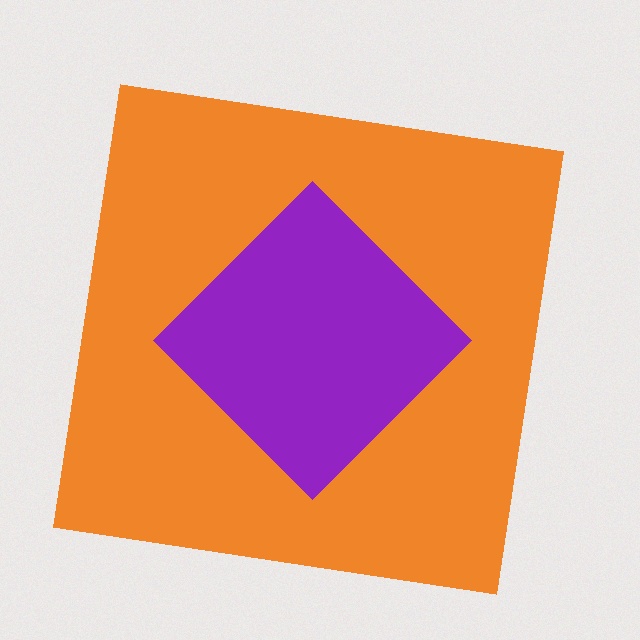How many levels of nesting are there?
2.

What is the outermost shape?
The orange square.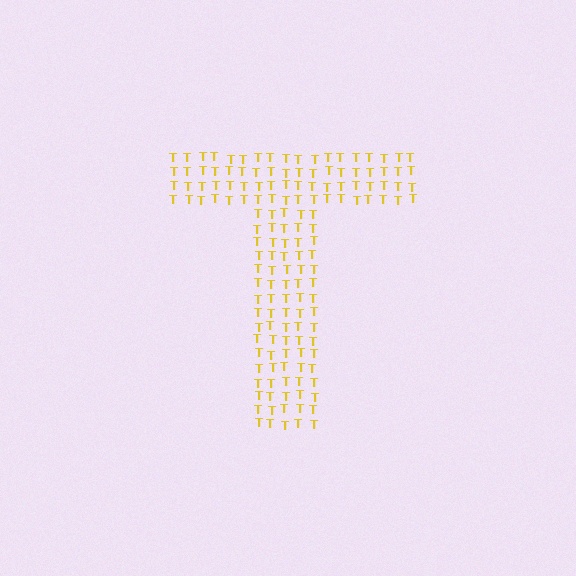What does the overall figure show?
The overall figure shows the letter T.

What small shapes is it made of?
It is made of small letter T's.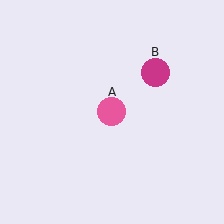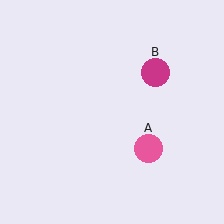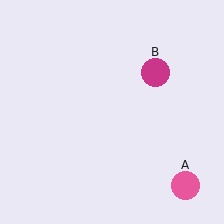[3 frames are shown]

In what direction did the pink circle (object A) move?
The pink circle (object A) moved down and to the right.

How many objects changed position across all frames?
1 object changed position: pink circle (object A).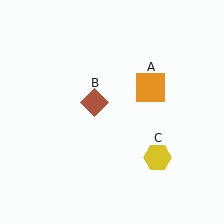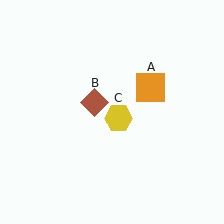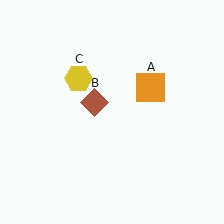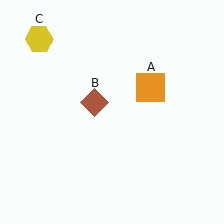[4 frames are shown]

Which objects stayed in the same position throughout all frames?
Orange square (object A) and brown diamond (object B) remained stationary.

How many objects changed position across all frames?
1 object changed position: yellow hexagon (object C).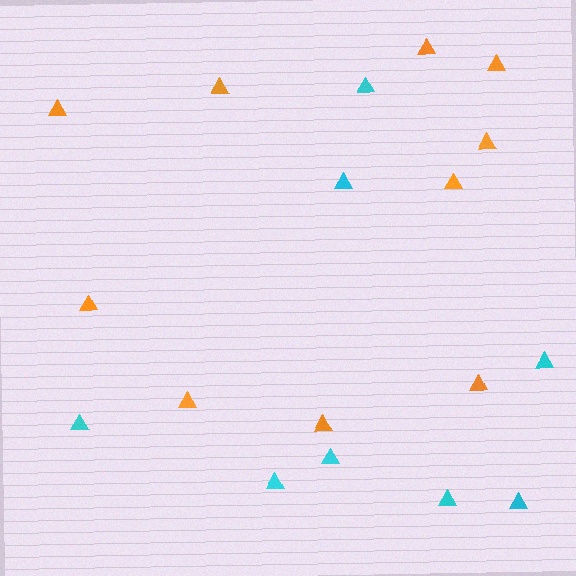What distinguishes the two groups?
There are 2 groups: one group of orange triangles (10) and one group of cyan triangles (8).